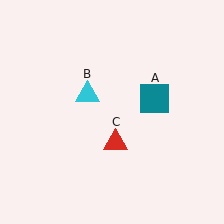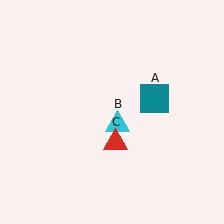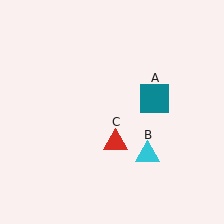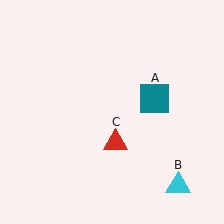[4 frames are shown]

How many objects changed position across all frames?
1 object changed position: cyan triangle (object B).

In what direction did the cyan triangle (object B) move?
The cyan triangle (object B) moved down and to the right.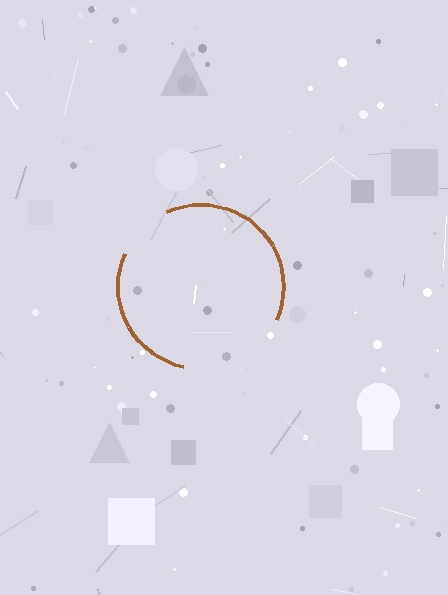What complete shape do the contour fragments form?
The contour fragments form a circle.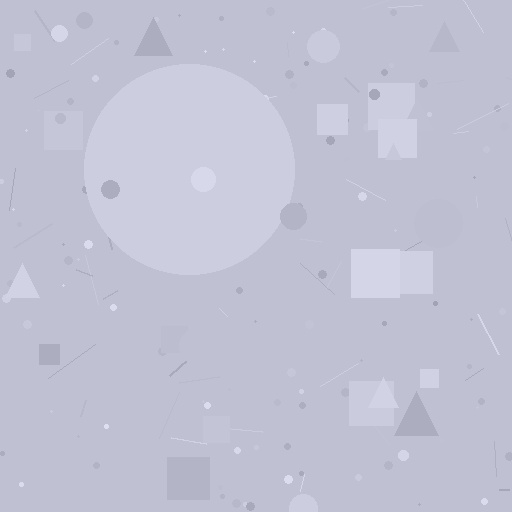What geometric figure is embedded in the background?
A circle is embedded in the background.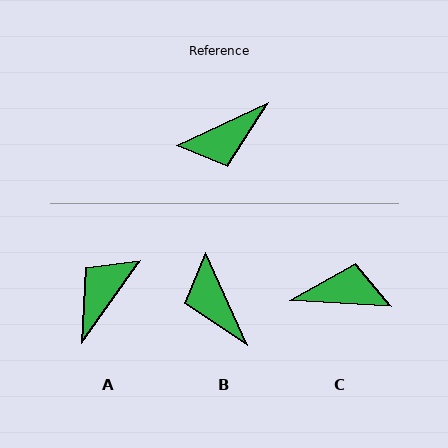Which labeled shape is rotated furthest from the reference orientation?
C, about 152 degrees away.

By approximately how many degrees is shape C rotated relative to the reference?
Approximately 152 degrees counter-clockwise.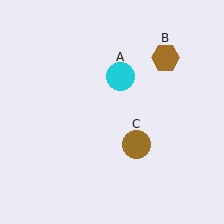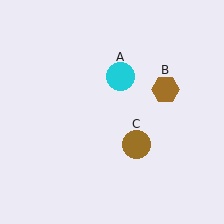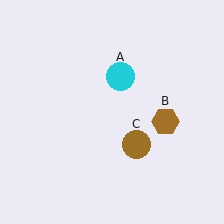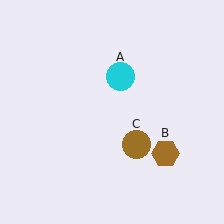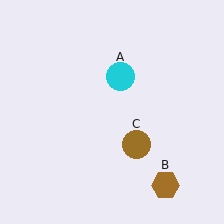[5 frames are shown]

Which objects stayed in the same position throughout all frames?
Cyan circle (object A) and brown circle (object C) remained stationary.